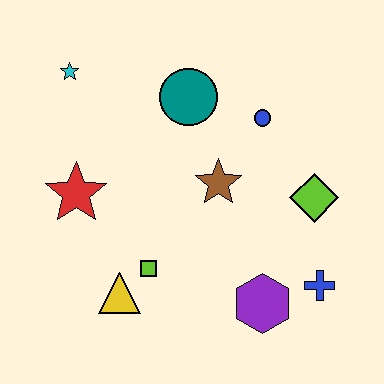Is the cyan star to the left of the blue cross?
Yes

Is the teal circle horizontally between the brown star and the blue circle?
No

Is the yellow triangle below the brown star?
Yes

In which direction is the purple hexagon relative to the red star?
The purple hexagon is to the right of the red star.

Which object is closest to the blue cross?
The purple hexagon is closest to the blue cross.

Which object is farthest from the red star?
The blue cross is farthest from the red star.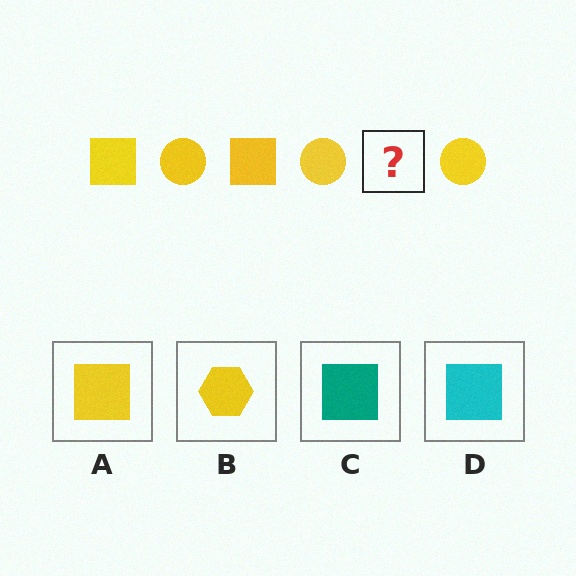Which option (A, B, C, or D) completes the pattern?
A.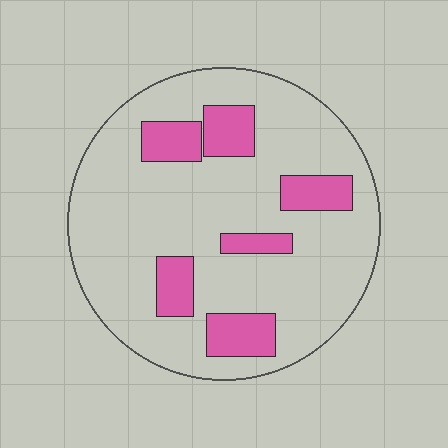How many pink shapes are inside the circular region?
6.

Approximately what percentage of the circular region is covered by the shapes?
Approximately 20%.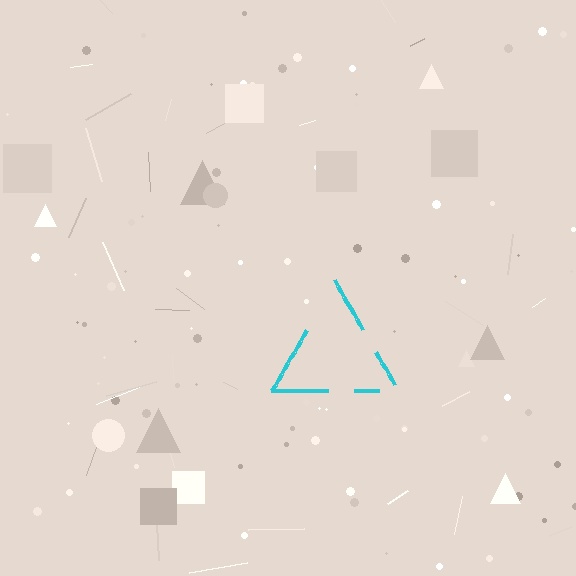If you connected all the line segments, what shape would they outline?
They would outline a triangle.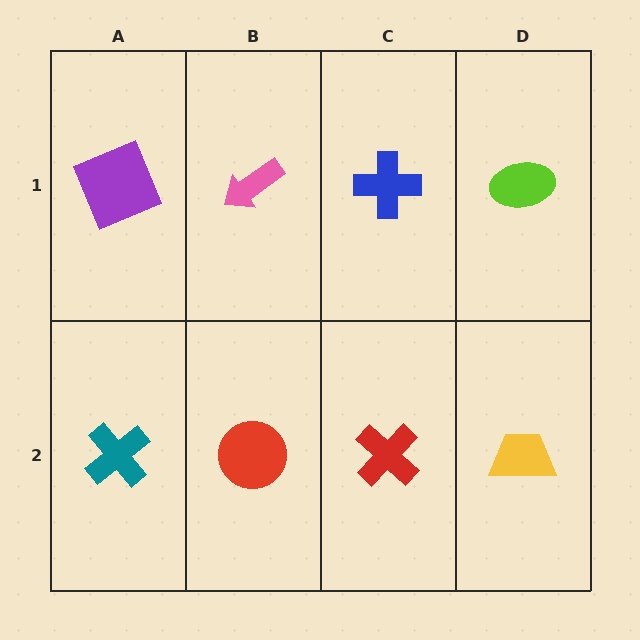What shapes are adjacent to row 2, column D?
A lime ellipse (row 1, column D), a red cross (row 2, column C).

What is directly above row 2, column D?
A lime ellipse.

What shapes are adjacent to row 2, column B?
A pink arrow (row 1, column B), a teal cross (row 2, column A), a red cross (row 2, column C).